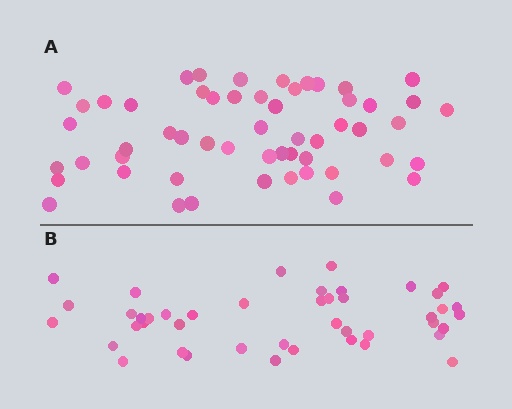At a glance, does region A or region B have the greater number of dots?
Region A (the top region) has more dots.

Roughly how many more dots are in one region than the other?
Region A has roughly 12 or so more dots than region B.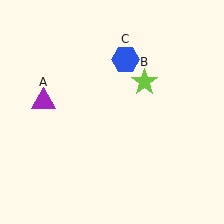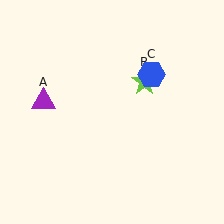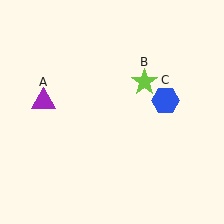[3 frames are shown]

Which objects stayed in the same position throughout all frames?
Purple triangle (object A) and lime star (object B) remained stationary.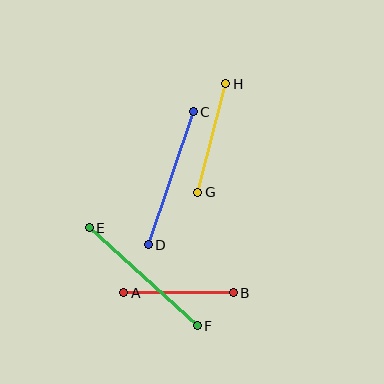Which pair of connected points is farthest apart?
Points E and F are farthest apart.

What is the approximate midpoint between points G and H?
The midpoint is at approximately (212, 138) pixels.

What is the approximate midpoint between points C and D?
The midpoint is at approximately (171, 178) pixels.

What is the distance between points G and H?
The distance is approximately 112 pixels.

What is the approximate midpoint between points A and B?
The midpoint is at approximately (178, 293) pixels.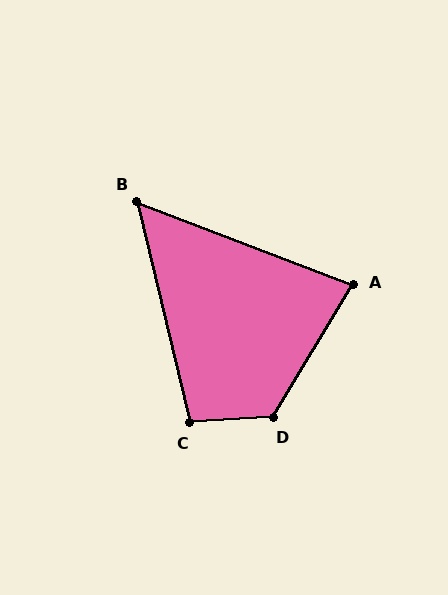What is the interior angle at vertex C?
Approximately 100 degrees (obtuse).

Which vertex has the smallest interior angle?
B, at approximately 56 degrees.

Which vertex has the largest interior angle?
D, at approximately 124 degrees.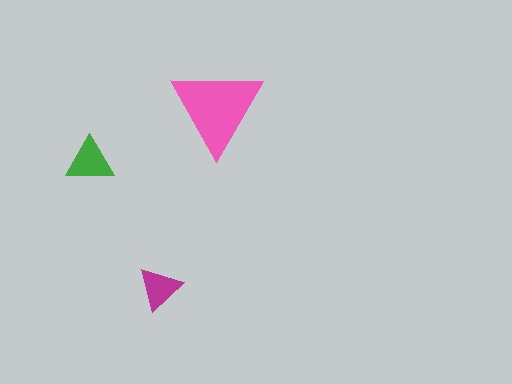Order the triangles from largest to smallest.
the pink one, the green one, the magenta one.